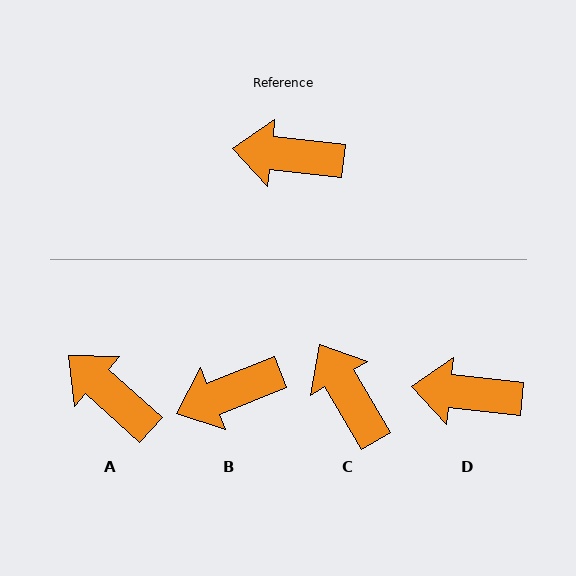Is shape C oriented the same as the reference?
No, it is off by about 54 degrees.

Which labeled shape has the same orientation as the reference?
D.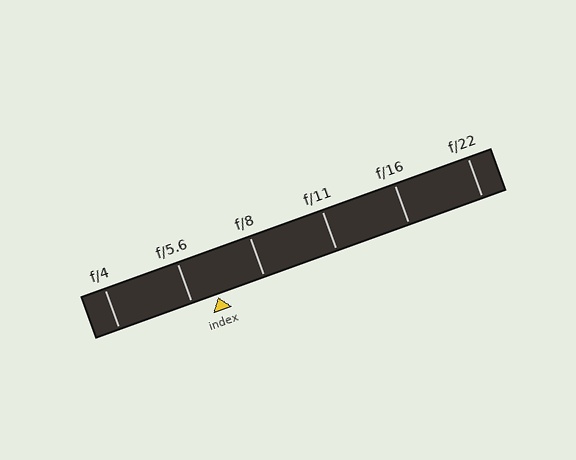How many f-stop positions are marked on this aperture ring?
There are 6 f-stop positions marked.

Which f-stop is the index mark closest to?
The index mark is closest to f/5.6.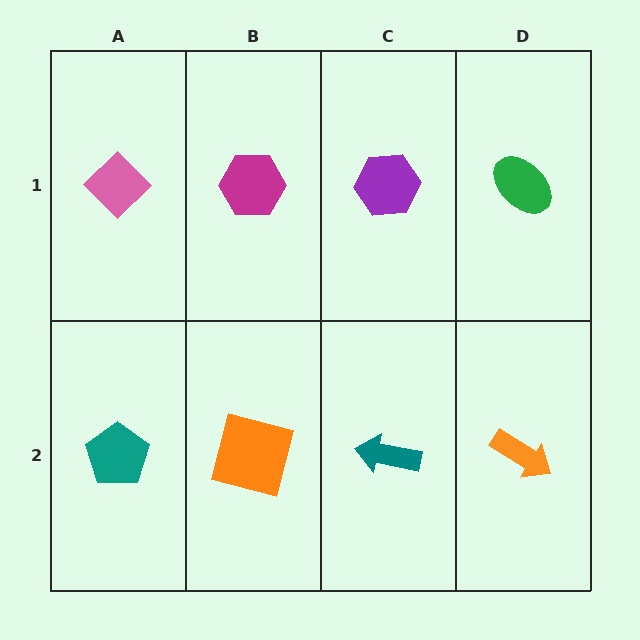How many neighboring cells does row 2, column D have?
2.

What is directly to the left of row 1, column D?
A purple hexagon.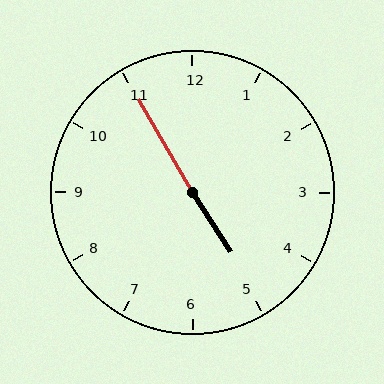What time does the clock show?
4:55.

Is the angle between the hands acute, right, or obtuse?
It is obtuse.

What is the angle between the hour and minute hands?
Approximately 178 degrees.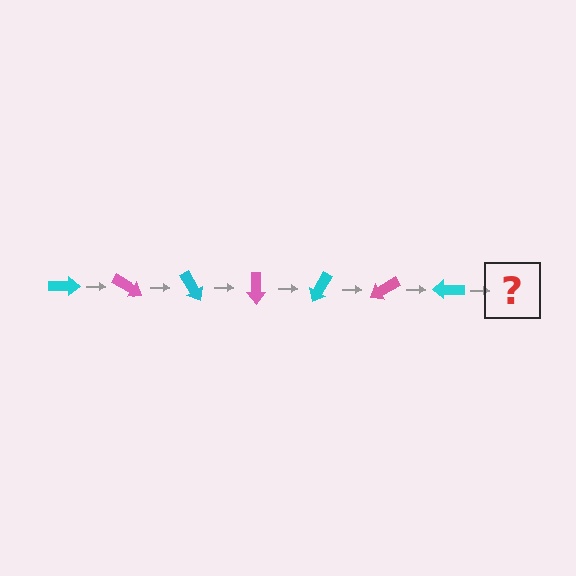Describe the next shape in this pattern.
It should be a pink arrow, rotated 210 degrees from the start.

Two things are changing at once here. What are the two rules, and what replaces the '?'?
The two rules are that it rotates 30 degrees each step and the color cycles through cyan and pink. The '?' should be a pink arrow, rotated 210 degrees from the start.